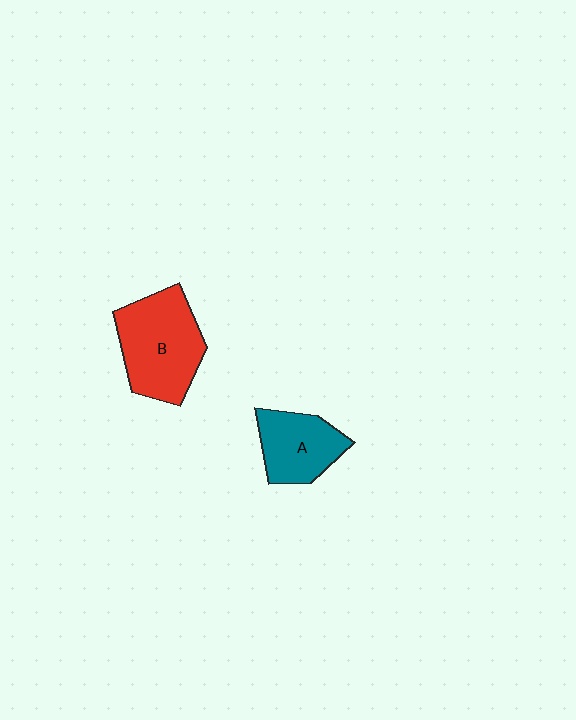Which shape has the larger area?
Shape B (red).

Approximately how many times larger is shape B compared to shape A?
Approximately 1.5 times.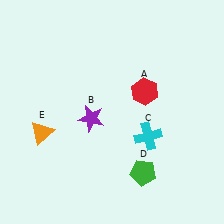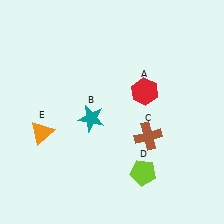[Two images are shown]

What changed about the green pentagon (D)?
In Image 1, D is green. In Image 2, it changed to lime.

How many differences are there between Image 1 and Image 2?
There are 3 differences between the two images.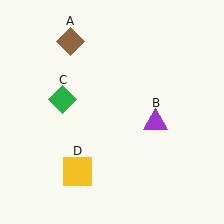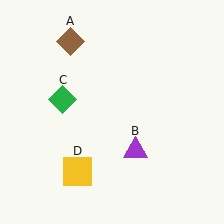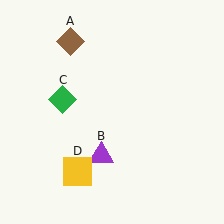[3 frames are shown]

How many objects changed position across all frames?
1 object changed position: purple triangle (object B).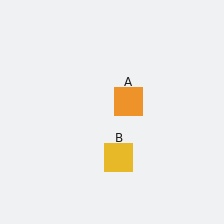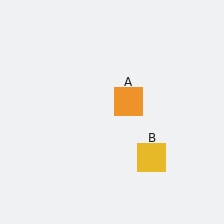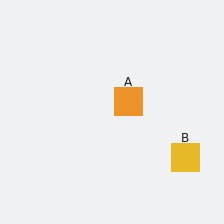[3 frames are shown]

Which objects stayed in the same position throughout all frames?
Orange square (object A) remained stationary.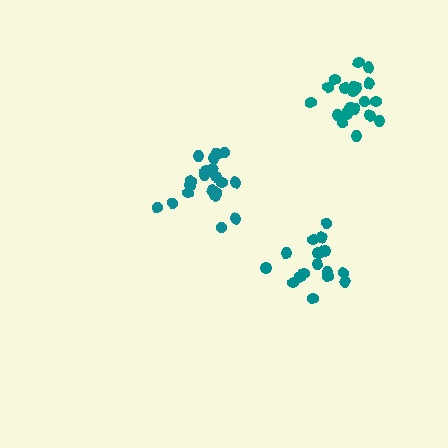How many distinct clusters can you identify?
There are 3 distinct clusters.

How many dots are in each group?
Group 1: 20 dots, Group 2: 16 dots, Group 3: 20 dots (56 total).